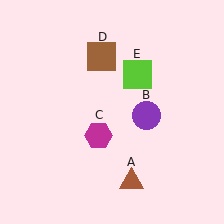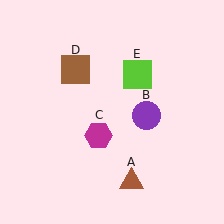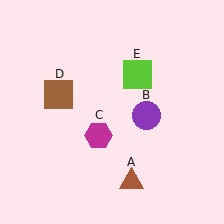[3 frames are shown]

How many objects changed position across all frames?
1 object changed position: brown square (object D).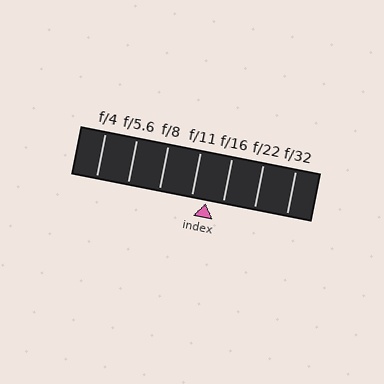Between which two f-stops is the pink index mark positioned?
The index mark is between f/11 and f/16.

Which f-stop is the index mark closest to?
The index mark is closest to f/11.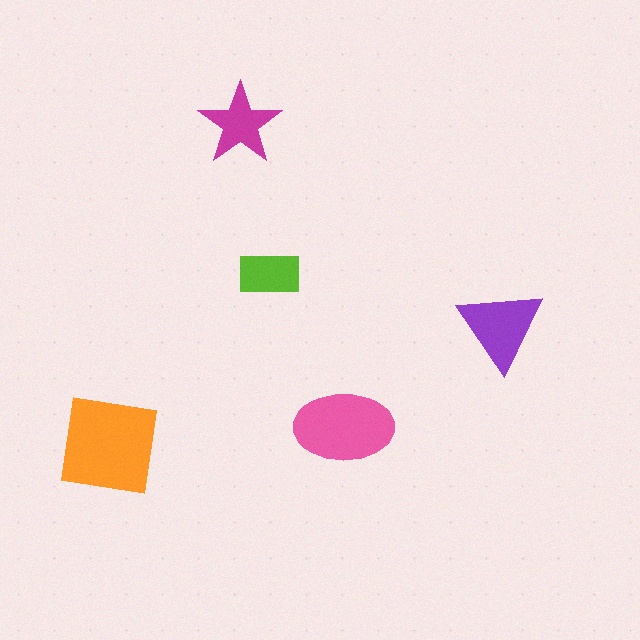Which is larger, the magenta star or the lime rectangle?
The magenta star.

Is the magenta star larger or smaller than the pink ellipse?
Smaller.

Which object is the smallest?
The lime rectangle.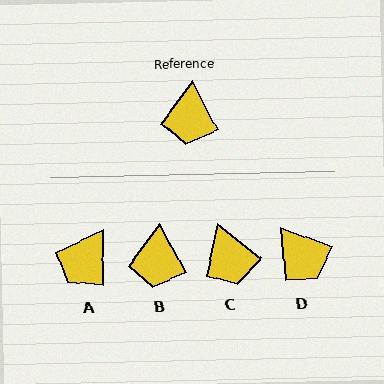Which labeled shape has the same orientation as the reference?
B.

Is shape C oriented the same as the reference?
No, it is off by about 24 degrees.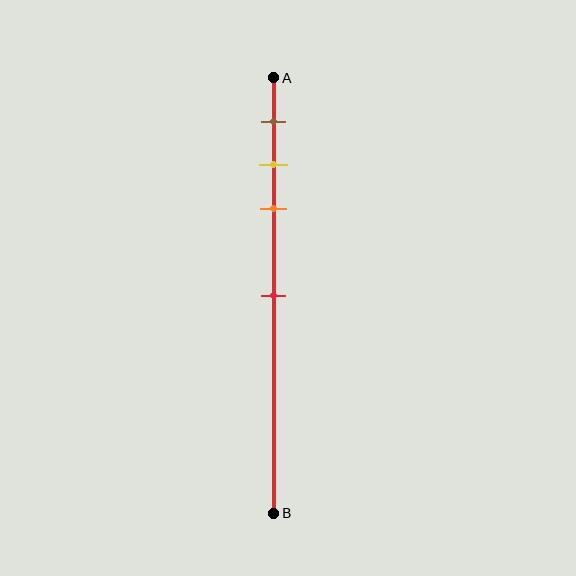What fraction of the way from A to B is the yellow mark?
The yellow mark is approximately 20% (0.2) of the way from A to B.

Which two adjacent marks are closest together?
The yellow and orange marks are the closest adjacent pair.